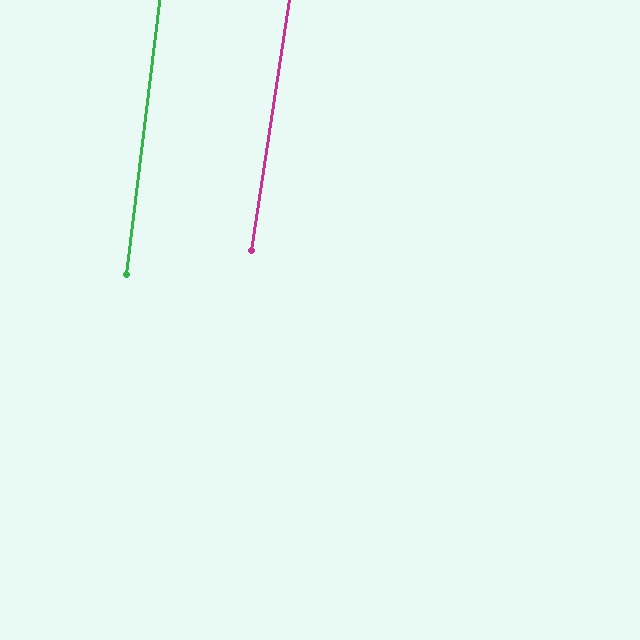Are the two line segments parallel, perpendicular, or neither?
Parallel — their directions differ by only 1.6°.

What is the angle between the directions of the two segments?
Approximately 2 degrees.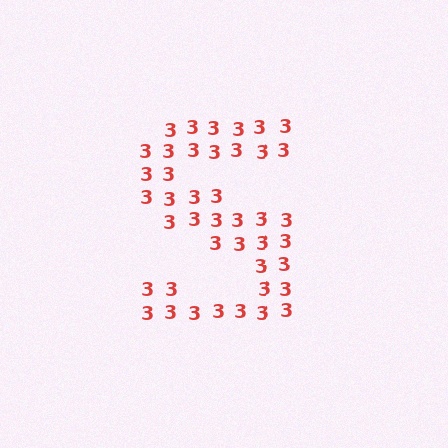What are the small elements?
The small elements are digit 3's.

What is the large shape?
The large shape is the letter S.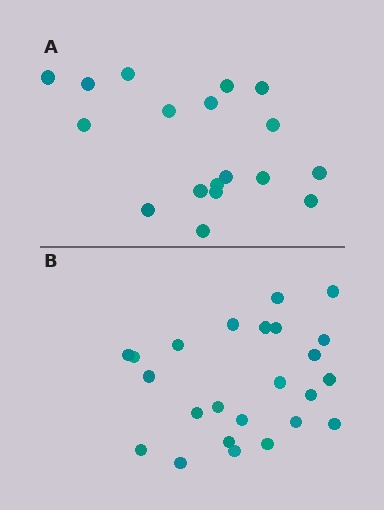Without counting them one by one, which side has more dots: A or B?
Region B (the bottom region) has more dots.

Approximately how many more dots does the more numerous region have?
Region B has about 6 more dots than region A.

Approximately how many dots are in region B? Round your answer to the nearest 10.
About 20 dots. (The exact count is 24, which rounds to 20.)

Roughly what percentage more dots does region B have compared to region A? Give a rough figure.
About 35% more.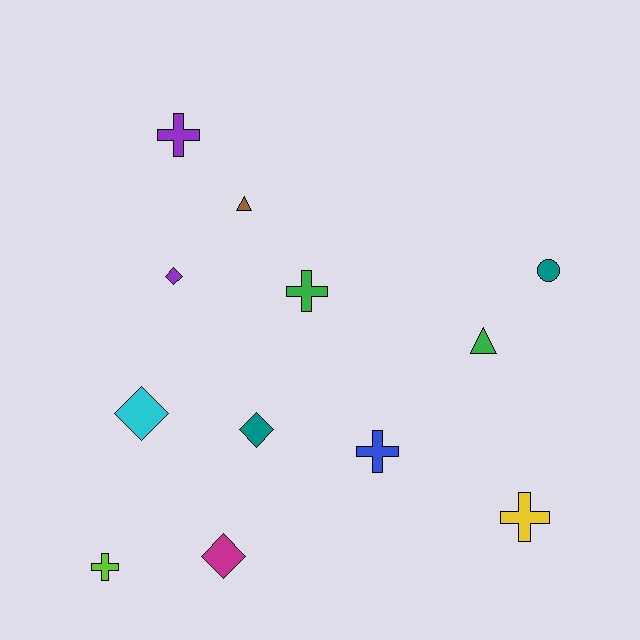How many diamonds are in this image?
There are 4 diamonds.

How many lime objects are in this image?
There is 1 lime object.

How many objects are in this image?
There are 12 objects.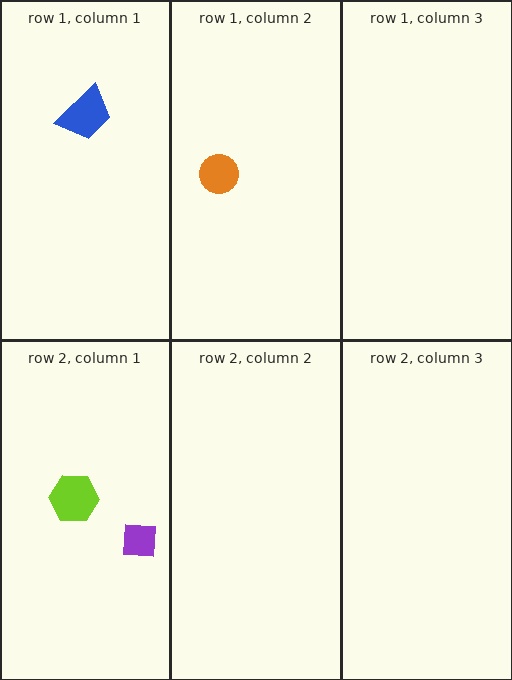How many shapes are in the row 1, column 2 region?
1.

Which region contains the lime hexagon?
The row 2, column 1 region.